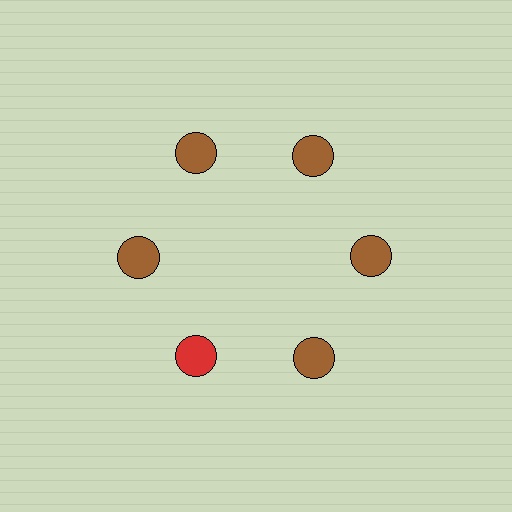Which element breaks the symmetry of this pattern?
The red circle at roughly the 7 o'clock position breaks the symmetry. All other shapes are brown circles.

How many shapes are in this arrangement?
There are 6 shapes arranged in a ring pattern.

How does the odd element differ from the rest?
It has a different color: red instead of brown.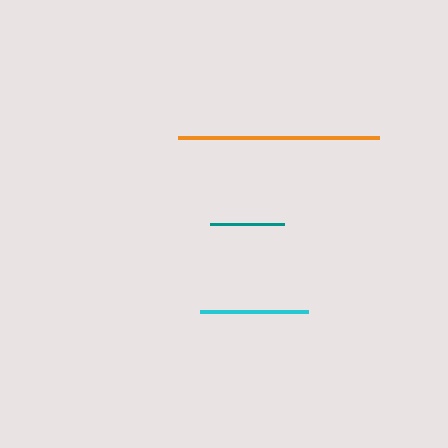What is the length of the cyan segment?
The cyan segment is approximately 108 pixels long.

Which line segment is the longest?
The orange line is the longest at approximately 201 pixels.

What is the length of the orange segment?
The orange segment is approximately 201 pixels long.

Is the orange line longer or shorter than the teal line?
The orange line is longer than the teal line.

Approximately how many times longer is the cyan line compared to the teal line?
The cyan line is approximately 1.5 times the length of the teal line.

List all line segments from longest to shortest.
From longest to shortest: orange, cyan, teal.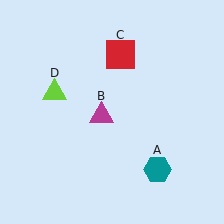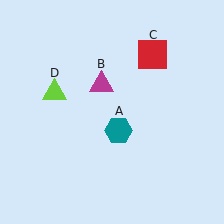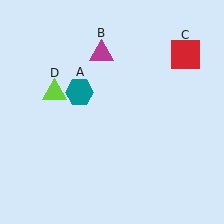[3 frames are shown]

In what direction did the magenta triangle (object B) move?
The magenta triangle (object B) moved up.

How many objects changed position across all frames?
3 objects changed position: teal hexagon (object A), magenta triangle (object B), red square (object C).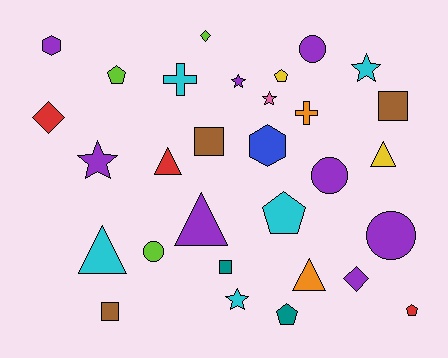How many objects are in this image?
There are 30 objects.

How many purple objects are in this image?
There are 8 purple objects.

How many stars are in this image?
There are 5 stars.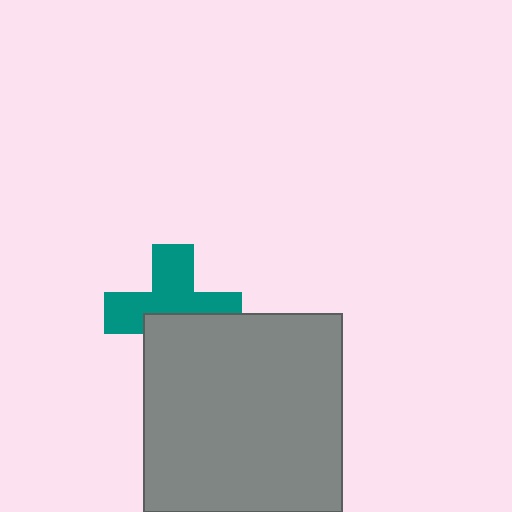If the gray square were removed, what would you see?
You would see the complete teal cross.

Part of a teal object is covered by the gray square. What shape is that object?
It is a cross.